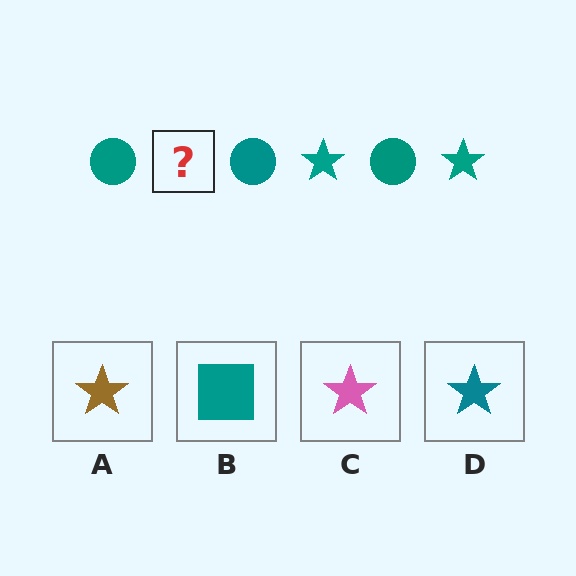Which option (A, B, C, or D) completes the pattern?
D.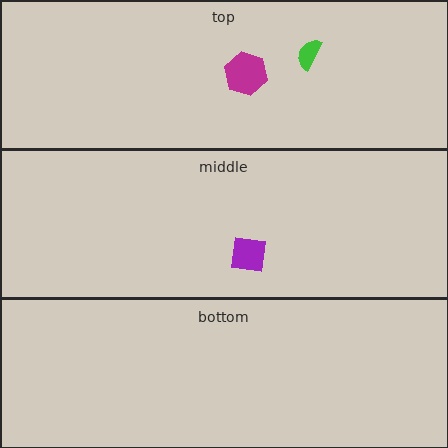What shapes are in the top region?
The magenta hexagon, the green semicircle.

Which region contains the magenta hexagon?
The top region.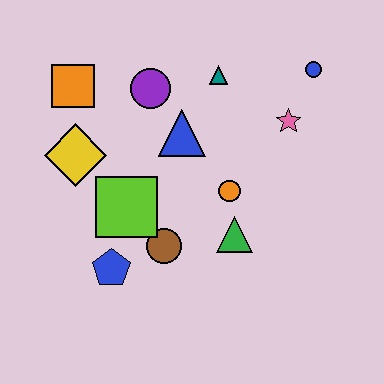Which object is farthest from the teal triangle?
The blue pentagon is farthest from the teal triangle.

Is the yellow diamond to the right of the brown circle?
No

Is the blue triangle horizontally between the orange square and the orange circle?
Yes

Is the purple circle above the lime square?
Yes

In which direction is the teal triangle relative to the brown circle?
The teal triangle is above the brown circle.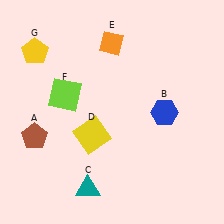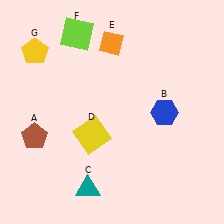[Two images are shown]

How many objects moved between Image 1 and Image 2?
1 object moved between the two images.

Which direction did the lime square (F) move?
The lime square (F) moved up.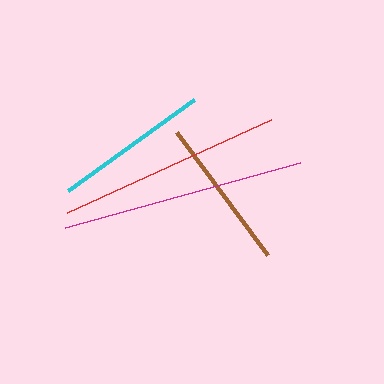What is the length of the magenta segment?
The magenta segment is approximately 244 pixels long.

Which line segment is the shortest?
The brown line is the shortest at approximately 152 pixels.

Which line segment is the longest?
The magenta line is the longest at approximately 244 pixels.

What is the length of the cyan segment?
The cyan segment is approximately 155 pixels long.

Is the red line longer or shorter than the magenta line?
The magenta line is longer than the red line.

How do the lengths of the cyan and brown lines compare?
The cyan and brown lines are approximately the same length.